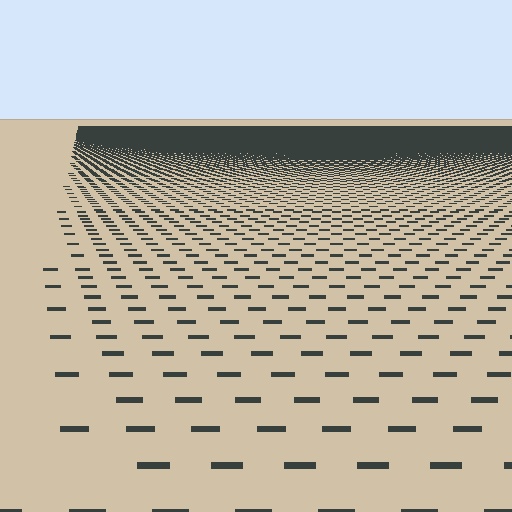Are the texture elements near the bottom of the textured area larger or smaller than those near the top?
Larger. Near the bottom, elements are closer to the viewer and appear at a bigger on-screen size.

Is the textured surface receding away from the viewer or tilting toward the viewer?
The surface is receding away from the viewer. Texture elements get smaller and denser toward the top.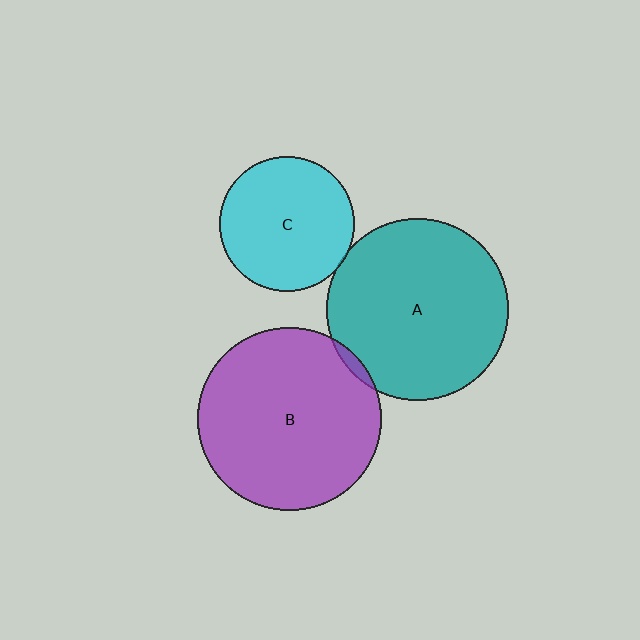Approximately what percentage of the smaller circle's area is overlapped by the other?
Approximately 5%.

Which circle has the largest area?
Circle B (purple).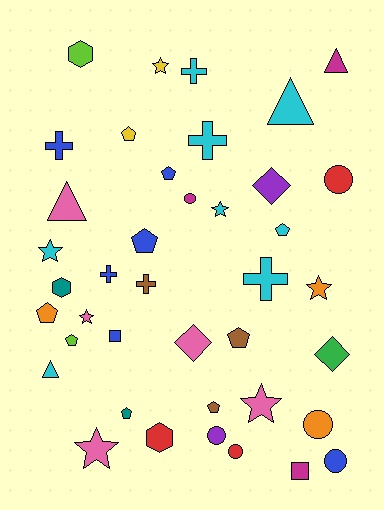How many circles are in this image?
There are 6 circles.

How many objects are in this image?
There are 40 objects.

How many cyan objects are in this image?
There are 8 cyan objects.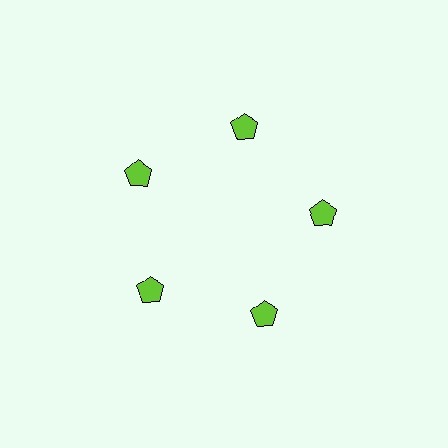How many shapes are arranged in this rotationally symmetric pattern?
There are 5 shapes, arranged in 5 groups of 1.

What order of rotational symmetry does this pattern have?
This pattern has 5-fold rotational symmetry.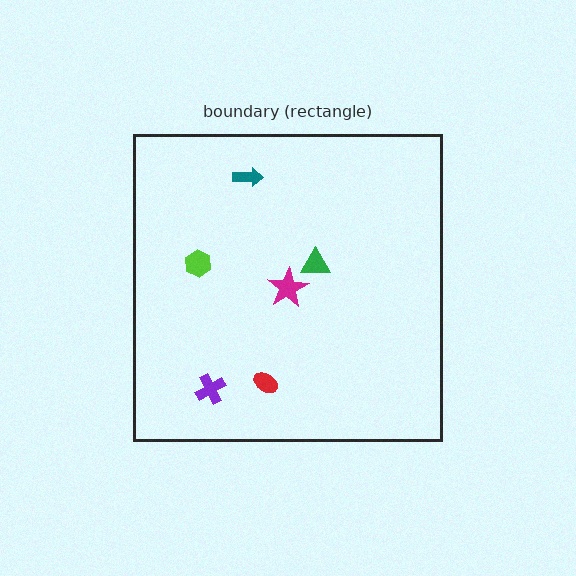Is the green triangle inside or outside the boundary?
Inside.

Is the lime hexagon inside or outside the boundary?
Inside.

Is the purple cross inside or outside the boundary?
Inside.